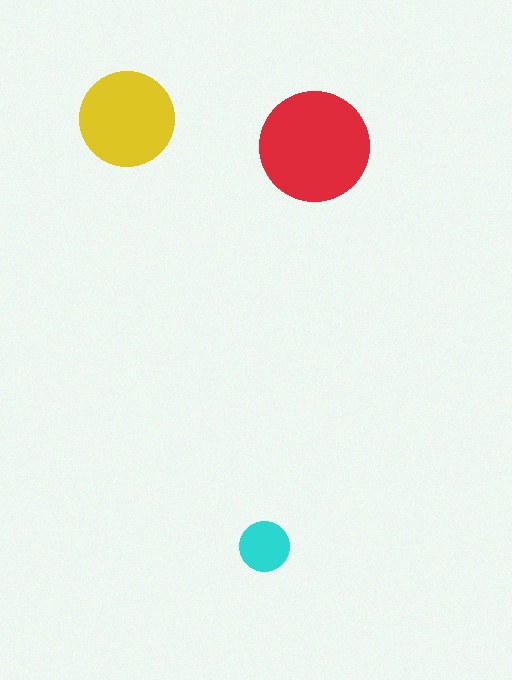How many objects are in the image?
There are 3 objects in the image.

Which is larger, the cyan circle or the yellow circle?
The yellow one.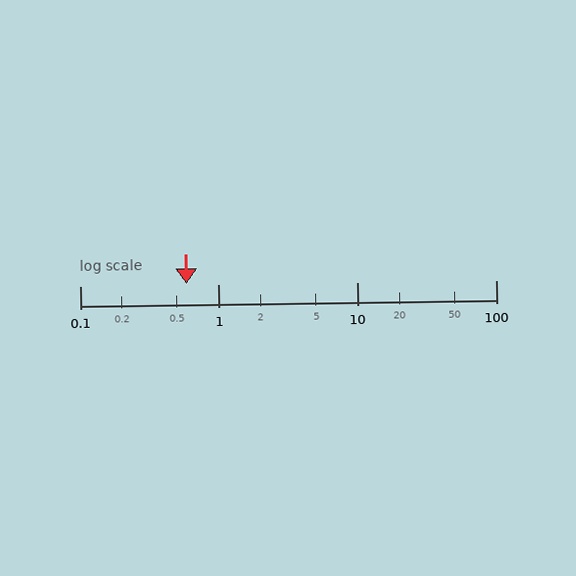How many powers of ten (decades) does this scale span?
The scale spans 3 decades, from 0.1 to 100.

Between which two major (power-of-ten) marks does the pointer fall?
The pointer is between 0.1 and 1.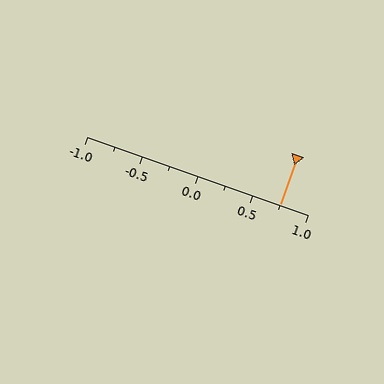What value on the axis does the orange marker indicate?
The marker indicates approximately 0.75.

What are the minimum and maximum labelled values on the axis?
The axis runs from -1.0 to 1.0.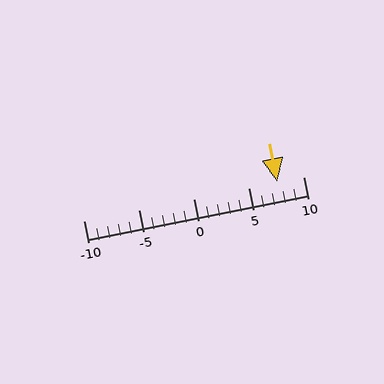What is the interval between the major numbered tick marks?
The major tick marks are spaced 5 units apart.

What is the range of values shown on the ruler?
The ruler shows values from -10 to 10.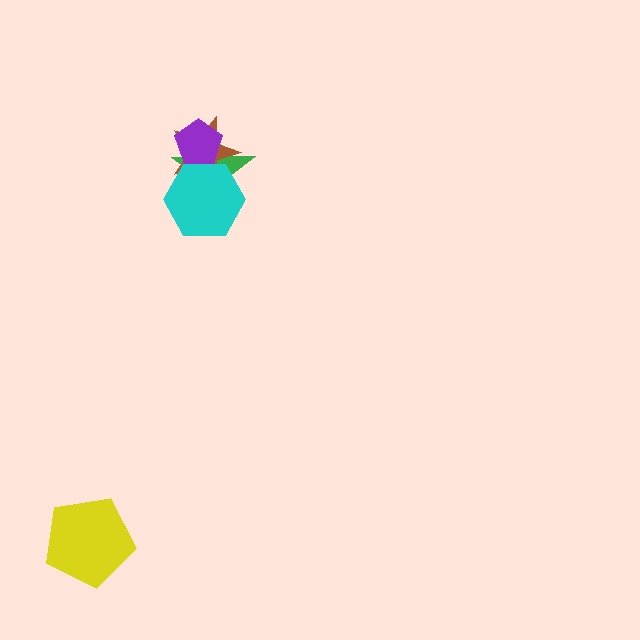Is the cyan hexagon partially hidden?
Yes, it is partially covered by another shape.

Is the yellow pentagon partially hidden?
No, no other shape covers it.